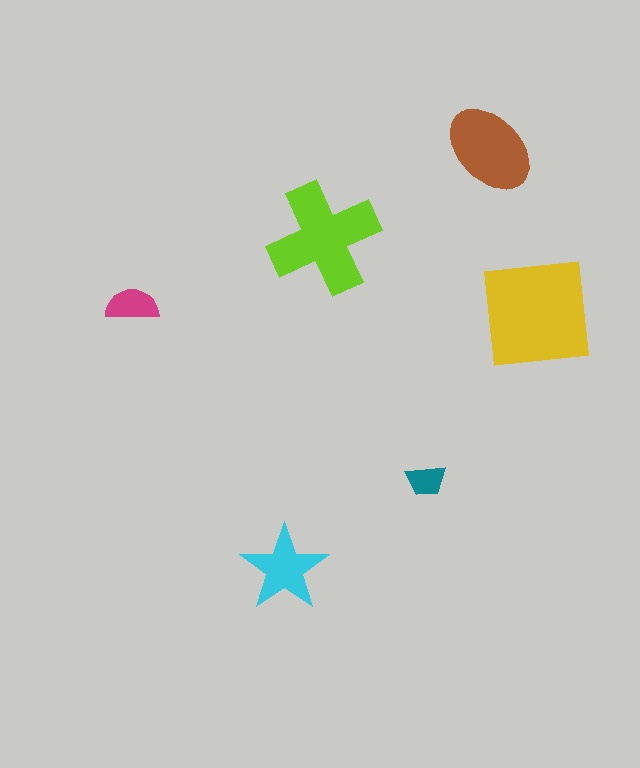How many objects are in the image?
There are 6 objects in the image.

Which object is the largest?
The yellow square.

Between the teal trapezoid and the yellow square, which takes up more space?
The yellow square.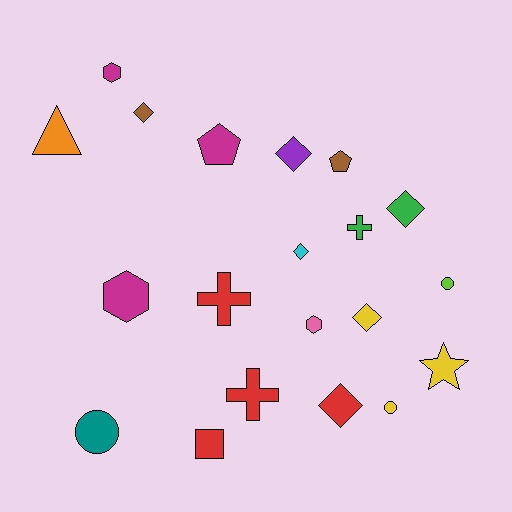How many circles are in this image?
There are 3 circles.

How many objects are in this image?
There are 20 objects.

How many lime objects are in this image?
There is 1 lime object.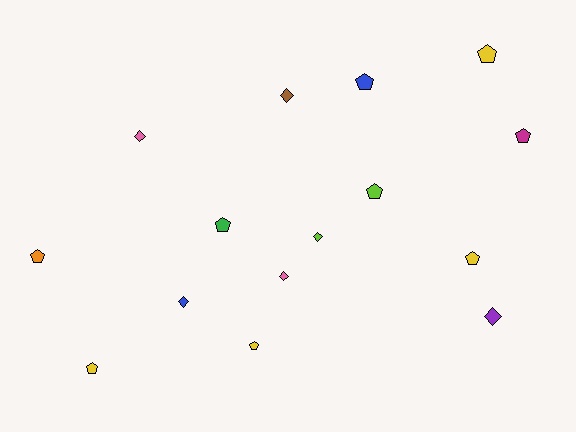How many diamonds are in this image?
There are 6 diamonds.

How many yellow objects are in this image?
There are 4 yellow objects.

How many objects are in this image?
There are 15 objects.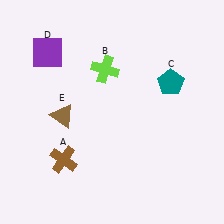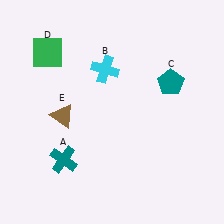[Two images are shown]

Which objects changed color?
A changed from brown to teal. B changed from lime to cyan. D changed from purple to green.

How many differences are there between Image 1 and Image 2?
There are 3 differences between the two images.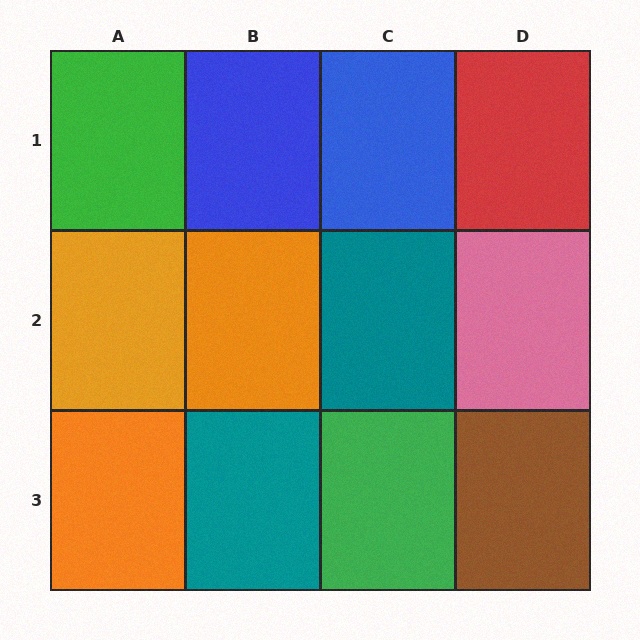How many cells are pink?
1 cell is pink.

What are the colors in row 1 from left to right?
Green, blue, blue, red.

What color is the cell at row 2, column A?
Orange.